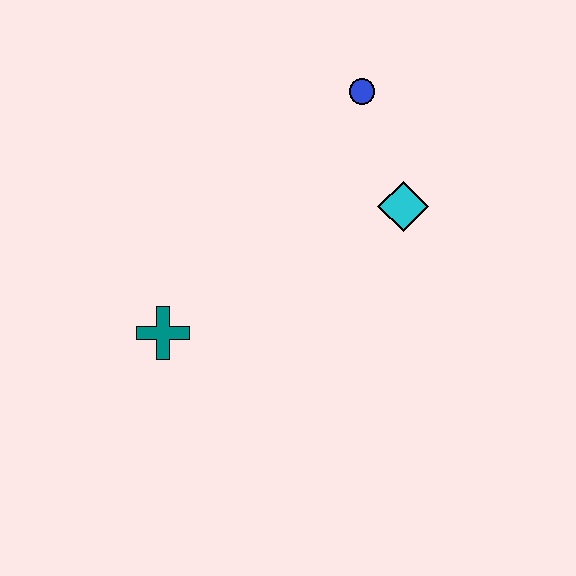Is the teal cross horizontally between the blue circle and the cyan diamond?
No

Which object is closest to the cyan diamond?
The blue circle is closest to the cyan diamond.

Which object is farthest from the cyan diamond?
The teal cross is farthest from the cyan diamond.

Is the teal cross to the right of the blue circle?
No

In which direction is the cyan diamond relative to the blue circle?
The cyan diamond is below the blue circle.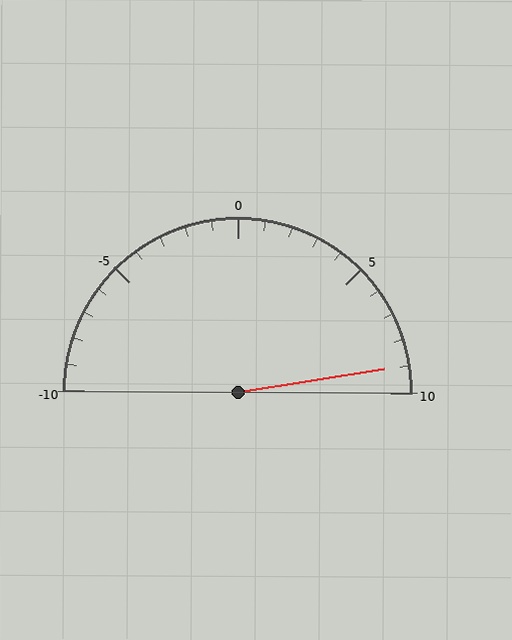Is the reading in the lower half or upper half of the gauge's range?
The reading is in the upper half of the range (-10 to 10).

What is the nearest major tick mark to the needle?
The nearest major tick mark is 10.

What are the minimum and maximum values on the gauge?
The gauge ranges from -10 to 10.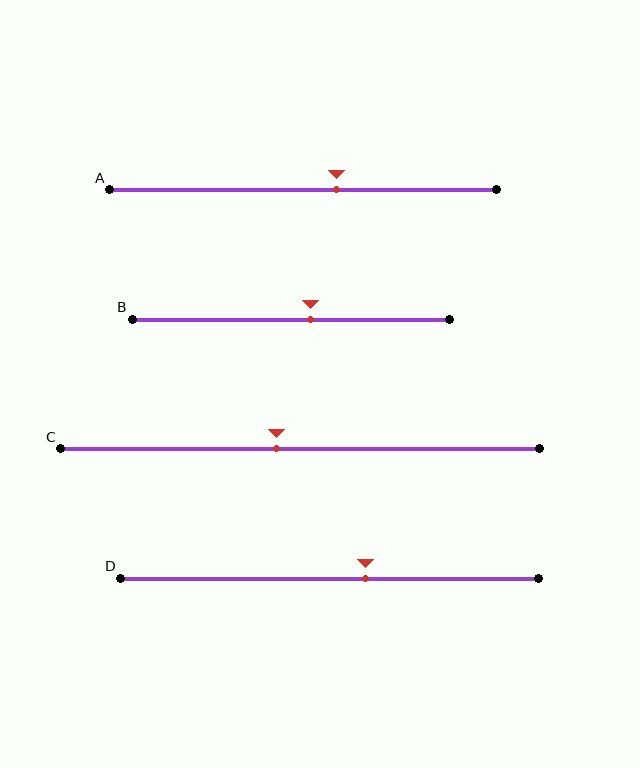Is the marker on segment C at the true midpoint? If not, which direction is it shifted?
No, the marker on segment C is shifted to the left by about 5% of the segment length.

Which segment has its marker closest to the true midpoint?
Segment C has its marker closest to the true midpoint.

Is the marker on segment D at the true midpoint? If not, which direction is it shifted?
No, the marker on segment D is shifted to the right by about 9% of the segment length.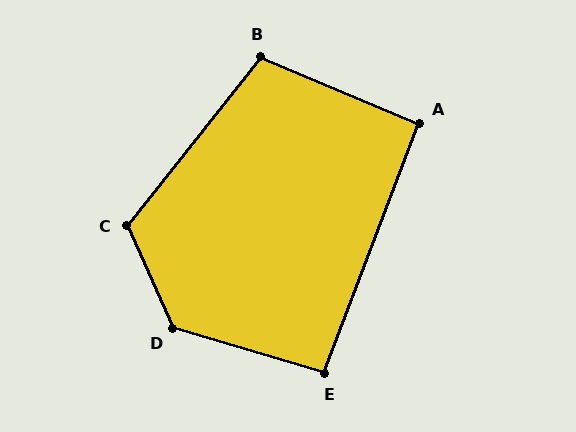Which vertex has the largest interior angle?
D, at approximately 130 degrees.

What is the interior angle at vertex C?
Approximately 118 degrees (obtuse).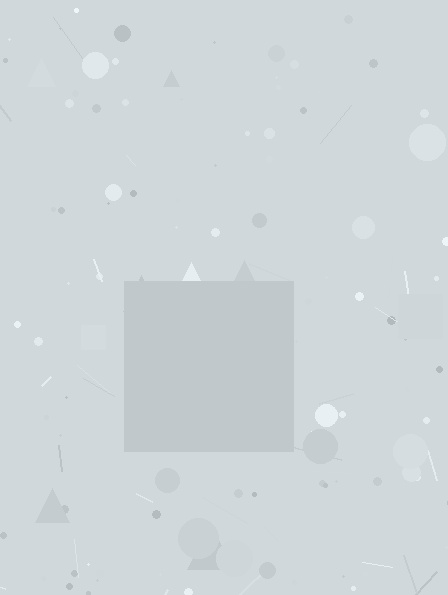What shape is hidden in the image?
A square is hidden in the image.